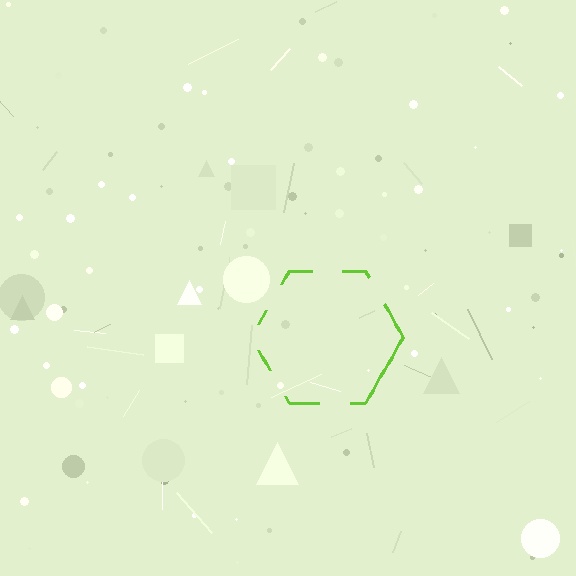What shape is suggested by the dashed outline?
The dashed outline suggests a hexagon.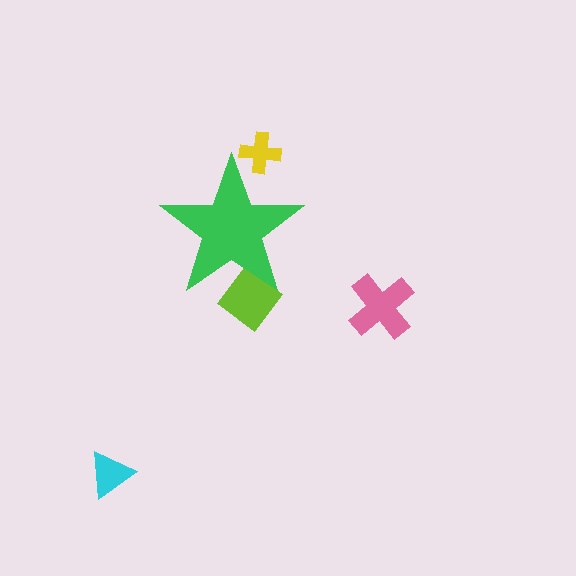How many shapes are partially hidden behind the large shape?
2 shapes are partially hidden.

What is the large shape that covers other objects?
A green star.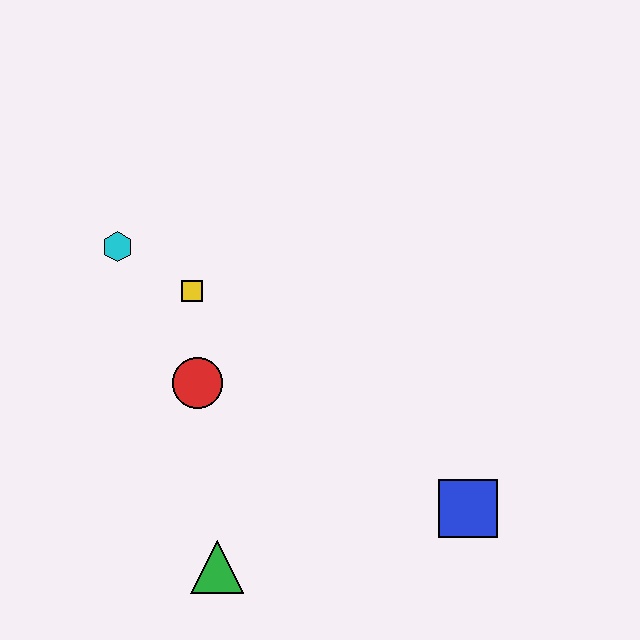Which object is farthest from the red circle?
The blue square is farthest from the red circle.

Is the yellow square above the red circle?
Yes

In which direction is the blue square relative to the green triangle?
The blue square is to the right of the green triangle.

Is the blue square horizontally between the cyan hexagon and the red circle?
No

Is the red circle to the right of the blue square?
No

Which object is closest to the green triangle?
The red circle is closest to the green triangle.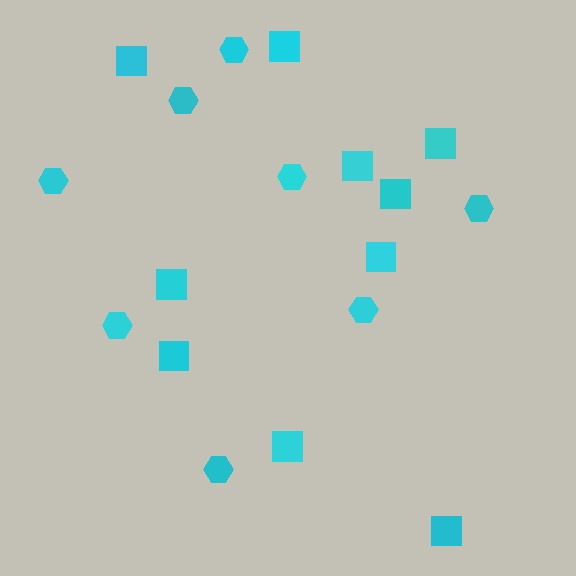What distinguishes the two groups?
There are 2 groups: one group of squares (10) and one group of hexagons (8).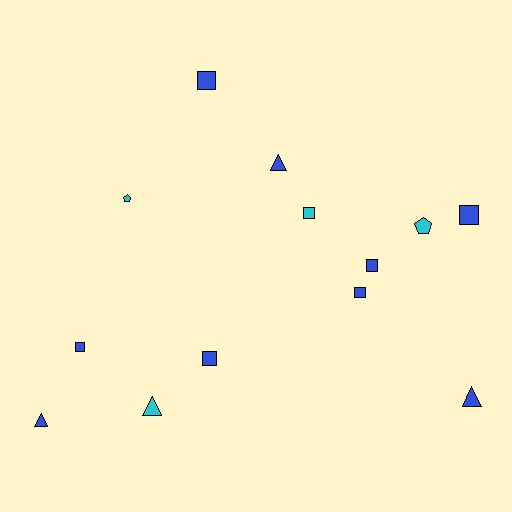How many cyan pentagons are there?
There are 2 cyan pentagons.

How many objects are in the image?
There are 13 objects.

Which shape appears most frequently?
Square, with 7 objects.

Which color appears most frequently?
Blue, with 9 objects.